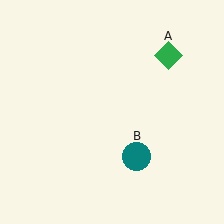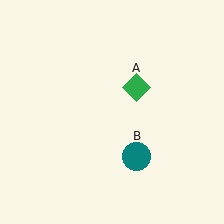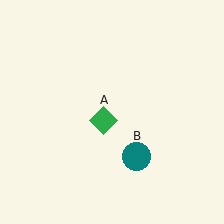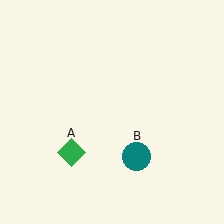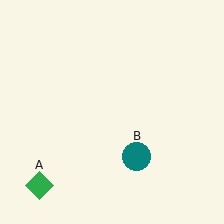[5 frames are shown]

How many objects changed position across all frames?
1 object changed position: green diamond (object A).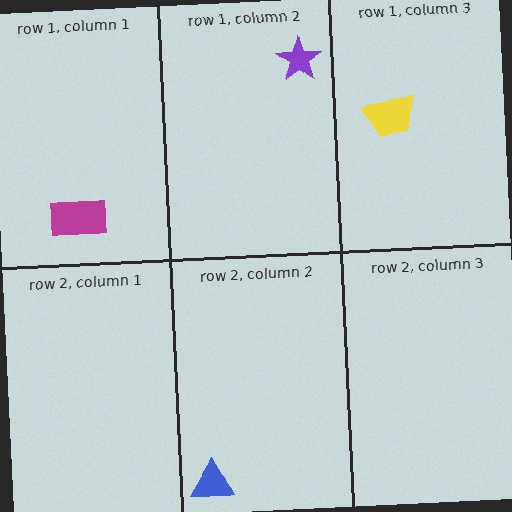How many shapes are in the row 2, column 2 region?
1.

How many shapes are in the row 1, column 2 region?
1.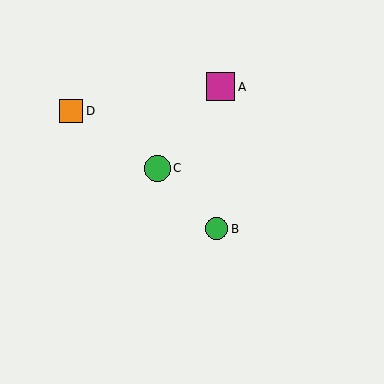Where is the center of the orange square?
The center of the orange square is at (71, 111).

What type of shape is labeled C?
Shape C is a green circle.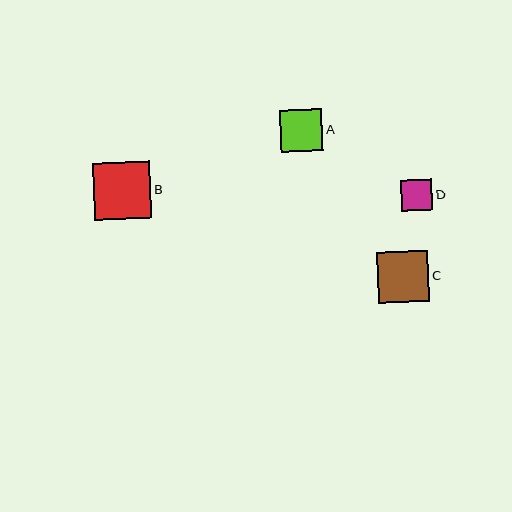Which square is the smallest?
Square D is the smallest with a size of approximately 31 pixels.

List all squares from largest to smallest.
From largest to smallest: B, C, A, D.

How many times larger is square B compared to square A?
Square B is approximately 1.4 times the size of square A.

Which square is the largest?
Square B is the largest with a size of approximately 57 pixels.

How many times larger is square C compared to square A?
Square C is approximately 1.2 times the size of square A.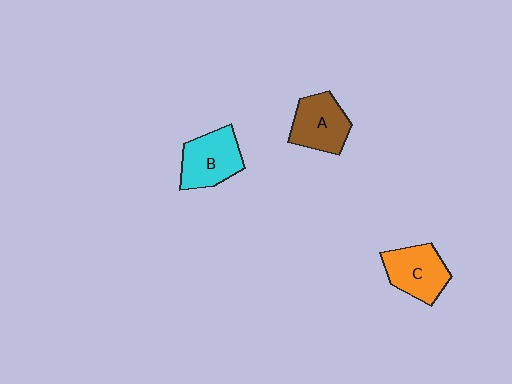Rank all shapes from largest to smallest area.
From largest to smallest: B (cyan), C (orange), A (brown).